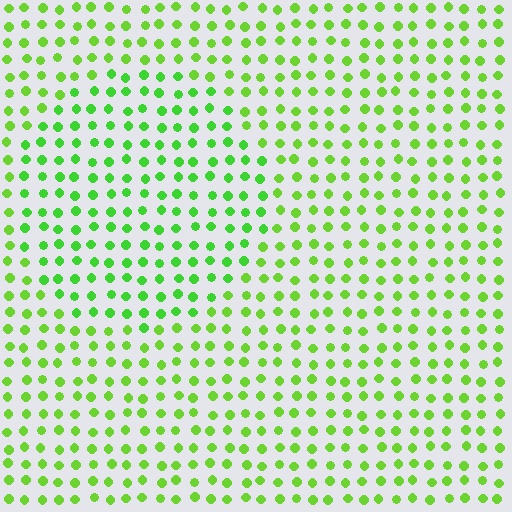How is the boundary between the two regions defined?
The boundary is defined purely by a slight shift in hue (about 17 degrees). Spacing, size, and orientation are identical on both sides.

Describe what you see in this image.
The image is filled with small lime elements in a uniform arrangement. A circle-shaped region is visible where the elements are tinted to a slightly different hue, forming a subtle color boundary.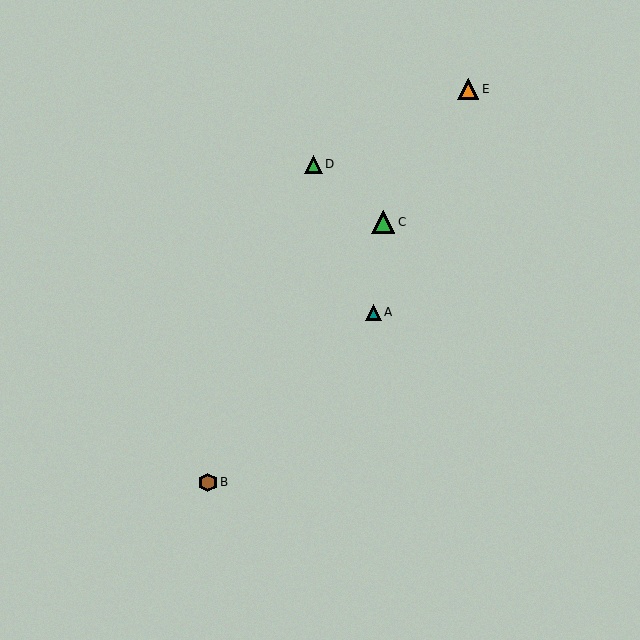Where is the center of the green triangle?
The center of the green triangle is at (314, 164).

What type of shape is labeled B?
Shape B is a brown hexagon.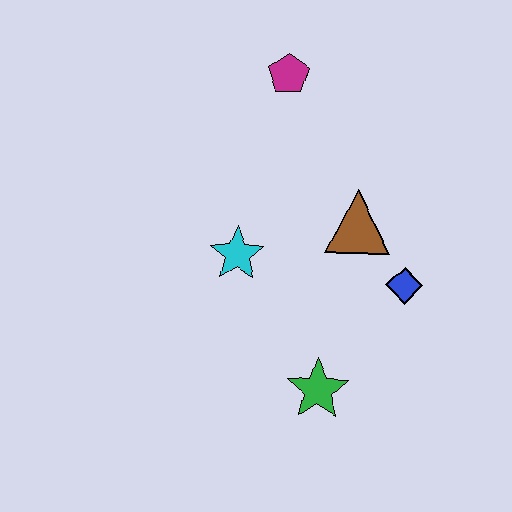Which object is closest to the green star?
The blue diamond is closest to the green star.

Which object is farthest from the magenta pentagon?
The green star is farthest from the magenta pentagon.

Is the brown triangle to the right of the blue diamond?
No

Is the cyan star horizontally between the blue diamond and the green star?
No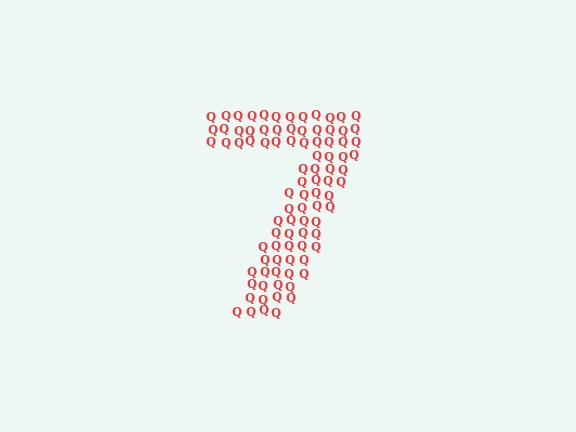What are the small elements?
The small elements are letter Q's.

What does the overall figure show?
The overall figure shows the digit 7.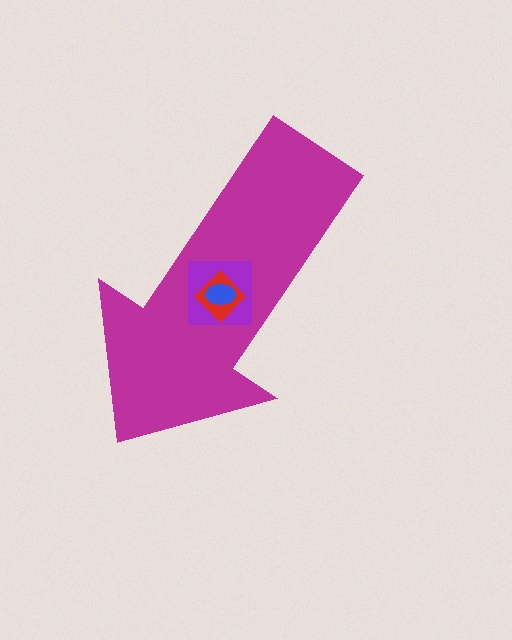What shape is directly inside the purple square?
The red diamond.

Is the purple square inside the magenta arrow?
Yes.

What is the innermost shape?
The blue ellipse.